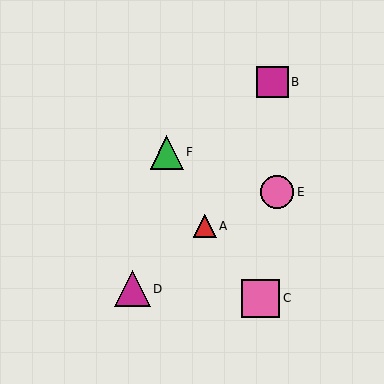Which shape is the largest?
The pink square (labeled C) is the largest.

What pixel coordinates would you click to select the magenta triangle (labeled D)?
Click at (132, 289) to select the magenta triangle D.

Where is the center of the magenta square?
The center of the magenta square is at (272, 82).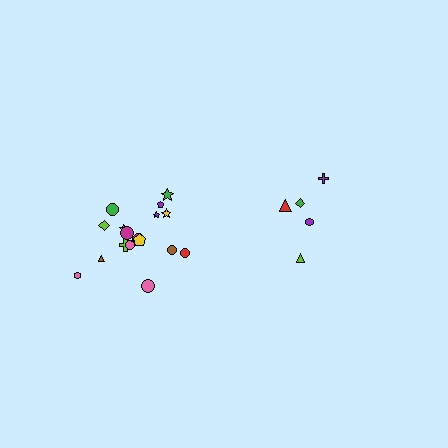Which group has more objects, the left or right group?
The left group.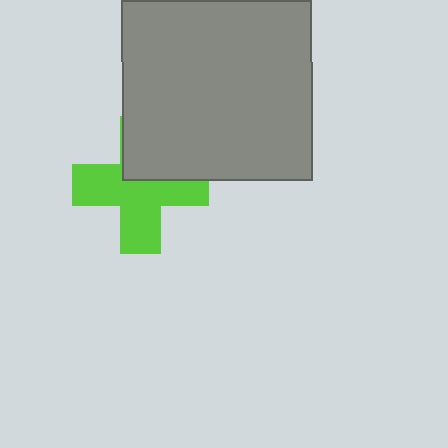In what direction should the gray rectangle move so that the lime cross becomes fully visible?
The gray rectangle should move up. That is the shortest direction to clear the overlap and leave the lime cross fully visible.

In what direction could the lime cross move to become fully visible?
The lime cross could move down. That would shift it out from behind the gray rectangle entirely.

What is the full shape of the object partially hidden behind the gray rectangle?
The partially hidden object is a lime cross.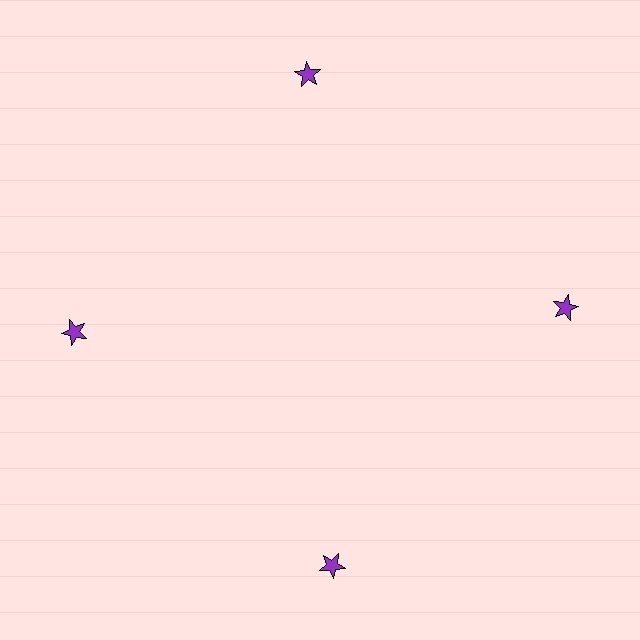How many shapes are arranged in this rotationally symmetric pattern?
There are 4 shapes, arranged in 4 groups of 1.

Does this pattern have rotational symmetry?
Yes, this pattern has 4-fold rotational symmetry. It looks the same after rotating 90 degrees around the center.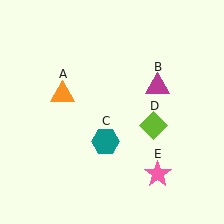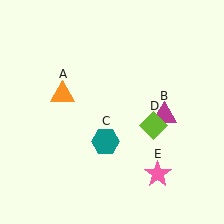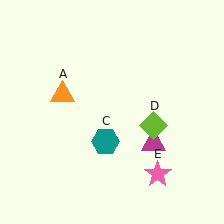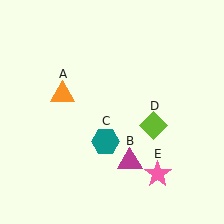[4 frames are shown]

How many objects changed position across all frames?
1 object changed position: magenta triangle (object B).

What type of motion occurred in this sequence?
The magenta triangle (object B) rotated clockwise around the center of the scene.